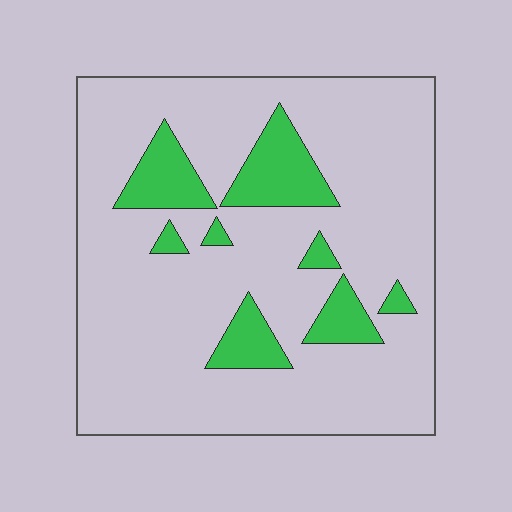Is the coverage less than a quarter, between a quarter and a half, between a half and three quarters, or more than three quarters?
Less than a quarter.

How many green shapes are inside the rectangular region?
8.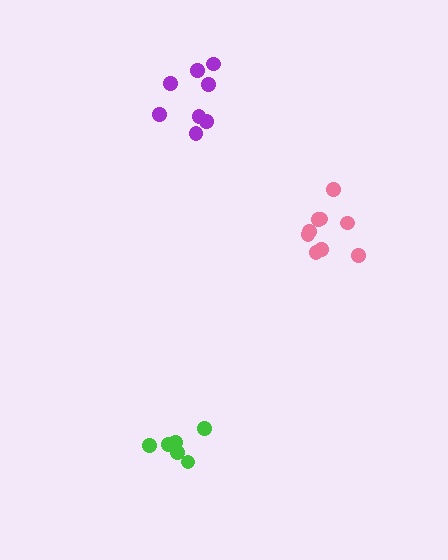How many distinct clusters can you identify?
There are 3 distinct clusters.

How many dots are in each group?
Group 1: 9 dots, Group 2: 8 dots, Group 3: 6 dots (23 total).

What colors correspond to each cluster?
The clusters are colored: pink, purple, green.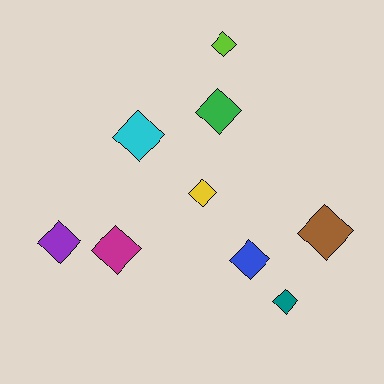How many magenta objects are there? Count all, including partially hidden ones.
There is 1 magenta object.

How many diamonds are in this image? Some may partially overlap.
There are 9 diamonds.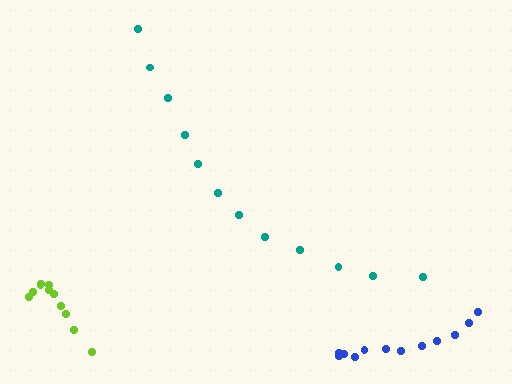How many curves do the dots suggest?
There are 3 distinct paths.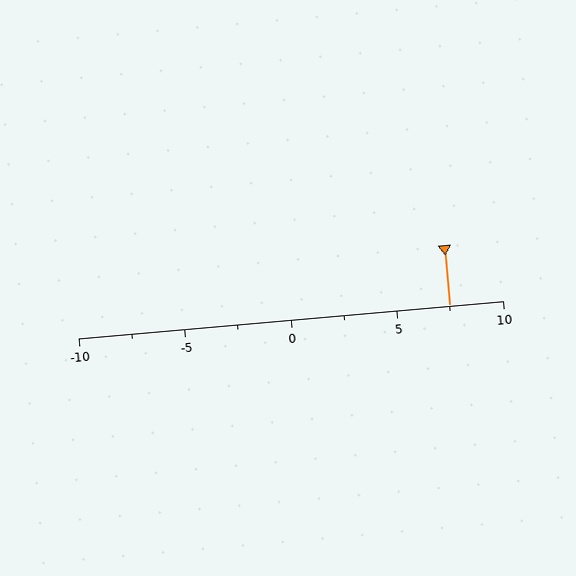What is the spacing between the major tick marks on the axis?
The major ticks are spaced 5 apart.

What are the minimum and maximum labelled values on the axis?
The axis runs from -10 to 10.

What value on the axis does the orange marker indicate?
The marker indicates approximately 7.5.